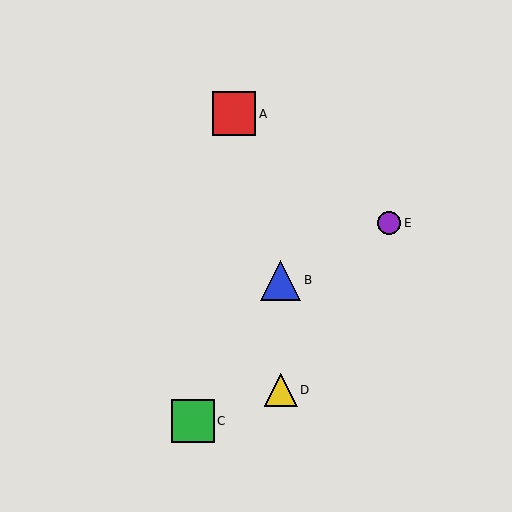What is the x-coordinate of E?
Object E is at x≈389.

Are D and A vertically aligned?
No, D is at x≈281 and A is at x≈234.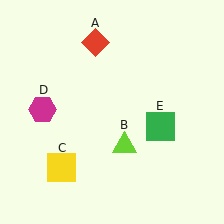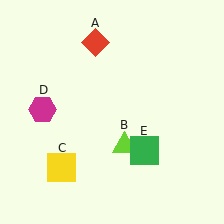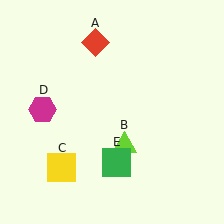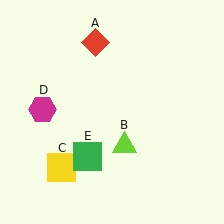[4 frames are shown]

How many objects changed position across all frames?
1 object changed position: green square (object E).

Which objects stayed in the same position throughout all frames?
Red diamond (object A) and lime triangle (object B) and yellow square (object C) and magenta hexagon (object D) remained stationary.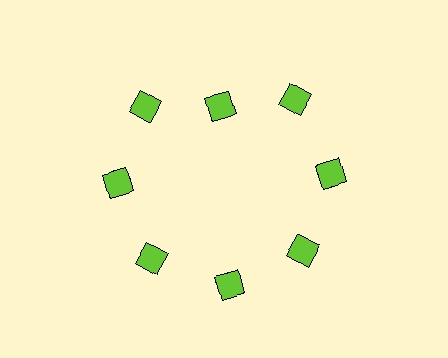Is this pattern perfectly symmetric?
No. The 8 lime diamonds are arranged in a ring, but one element near the 12 o'clock position is pulled inward toward the center, breaking the 8-fold rotational symmetry.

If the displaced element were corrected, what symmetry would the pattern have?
It would have 8-fold rotational symmetry — the pattern would map onto itself every 45 degrees.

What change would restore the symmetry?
The symmetry would be restored by moving it outward, back onto the ring so that all 8 diamonds sit at equal angles and equal distance from the center.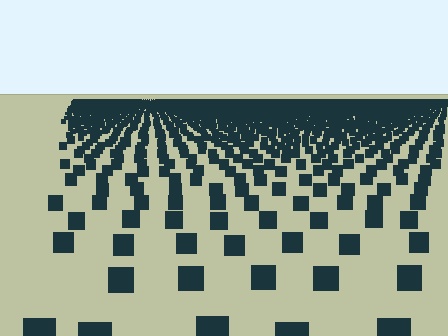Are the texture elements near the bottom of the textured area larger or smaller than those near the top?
Larger. Near the bottom, elements are closer to the viewer and appear at a bigger on-screen size.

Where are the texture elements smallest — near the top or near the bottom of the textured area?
Near the top.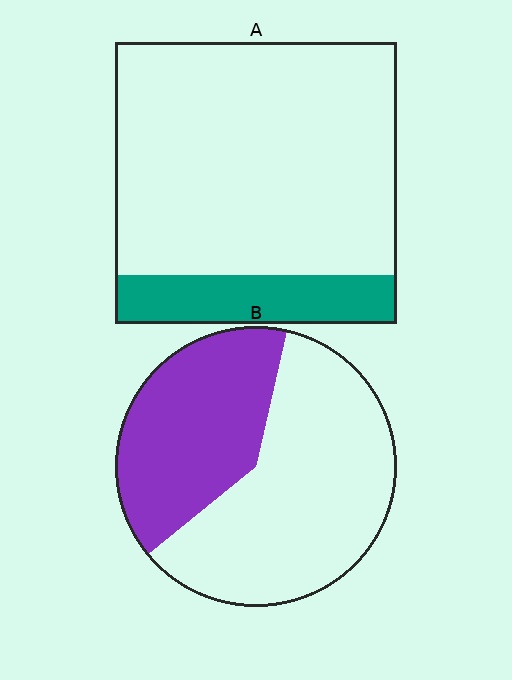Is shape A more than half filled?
No.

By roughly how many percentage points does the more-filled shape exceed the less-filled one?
By roughly 20 percentage points (B over A).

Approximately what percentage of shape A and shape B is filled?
A is approximately 15% and B is approximately 40%.